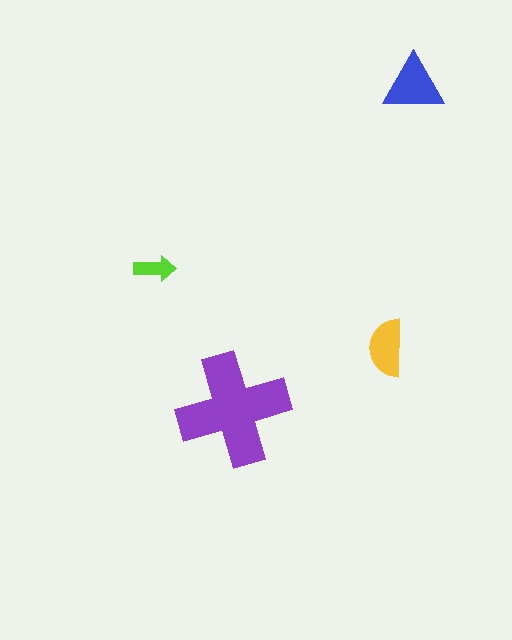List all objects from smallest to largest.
The lime arrow, the yellow semicircle, the blue triangle, the purple cross.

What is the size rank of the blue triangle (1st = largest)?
2nd.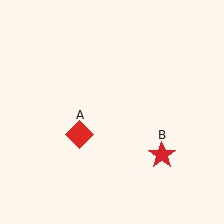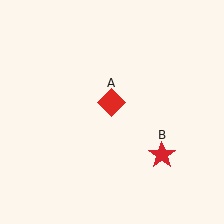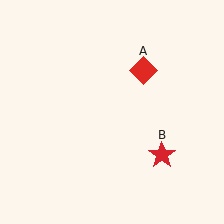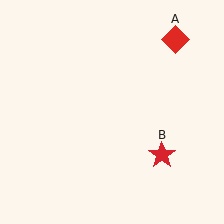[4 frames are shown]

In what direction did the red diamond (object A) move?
The red diamond (object A) moved up and to the right.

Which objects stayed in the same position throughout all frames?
Red star (object B) remained stationary.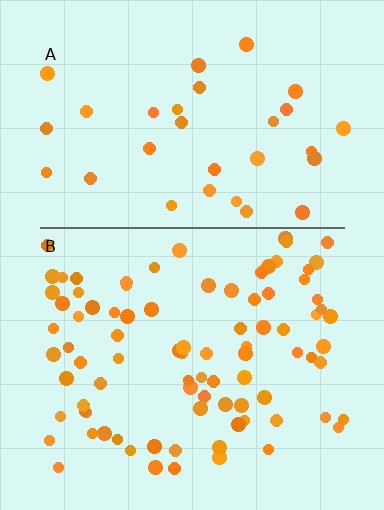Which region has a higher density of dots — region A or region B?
B (the bottom).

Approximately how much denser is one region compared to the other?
Approximately 2.7× — region B over region A.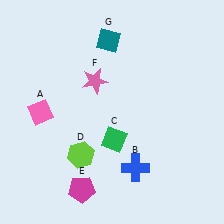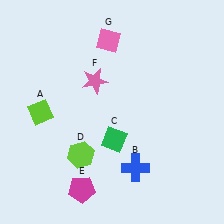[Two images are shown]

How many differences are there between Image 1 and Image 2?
There are 2 differences between the two images.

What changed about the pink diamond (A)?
In Image 1, A is pink. In Image 2, it changed to lime.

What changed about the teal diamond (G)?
In Image 1, G is teal. In Image 2, it changed to pink.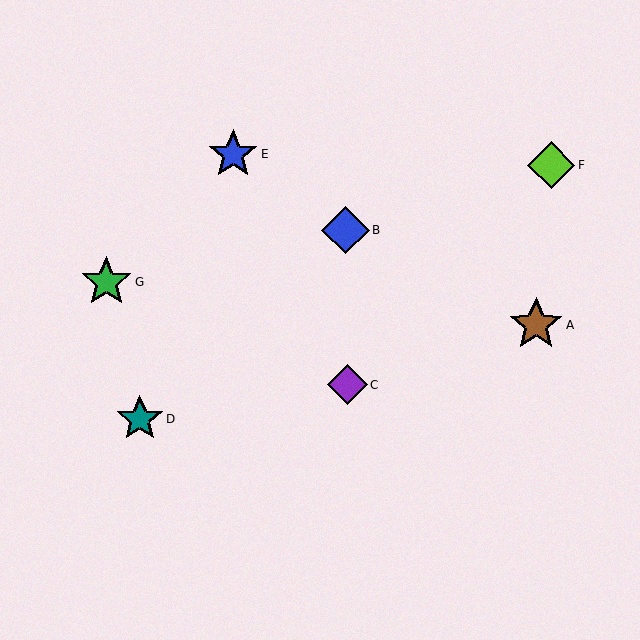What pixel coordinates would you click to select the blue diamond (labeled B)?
Click at (345, 230) to select the blue diamond B.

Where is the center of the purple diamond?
The center of the purple diamond is at (347, 385).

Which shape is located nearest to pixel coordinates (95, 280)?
The green star (labeled G) at (106, 282) is nearest to that location.